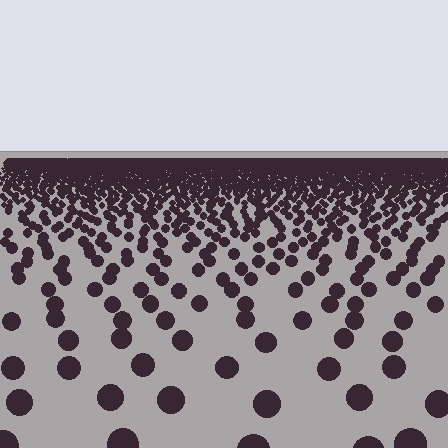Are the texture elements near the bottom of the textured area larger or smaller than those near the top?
Larger. Near the bottom, elements are closer to the viewer and appear at a bigger on-screen size.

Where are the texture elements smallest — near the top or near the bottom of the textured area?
Near the top.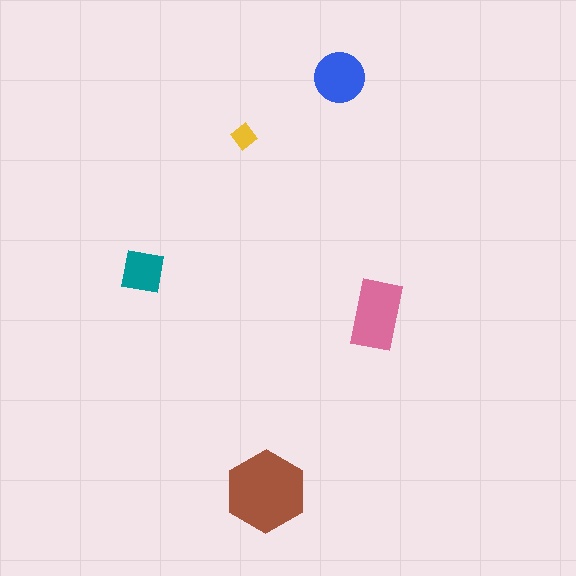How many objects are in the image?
There are 5 objects in the image.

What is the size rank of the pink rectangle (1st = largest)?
2nd.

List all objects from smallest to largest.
The yellow diamond, the teal square, the blue circle, the pink rectangle, the brown hexagon.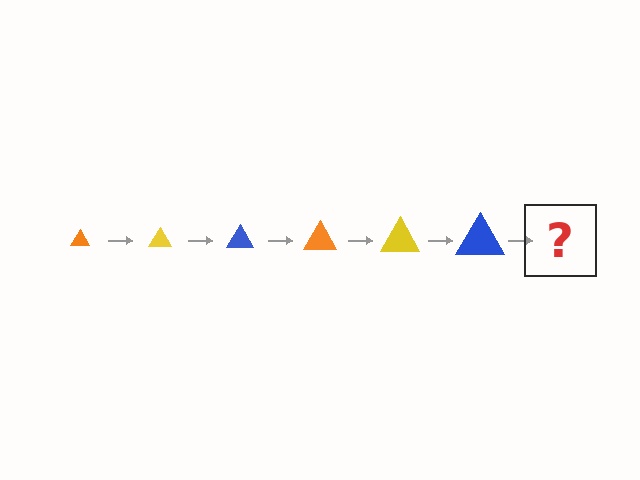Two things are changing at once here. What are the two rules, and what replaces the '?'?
The two rules are that the triangle grows larger each step and the color cycles through orange, yellow, and blue. The '?' should be an orange triangle, larger than the previous one.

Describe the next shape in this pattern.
It should be an orange triangle, larger than the previous one.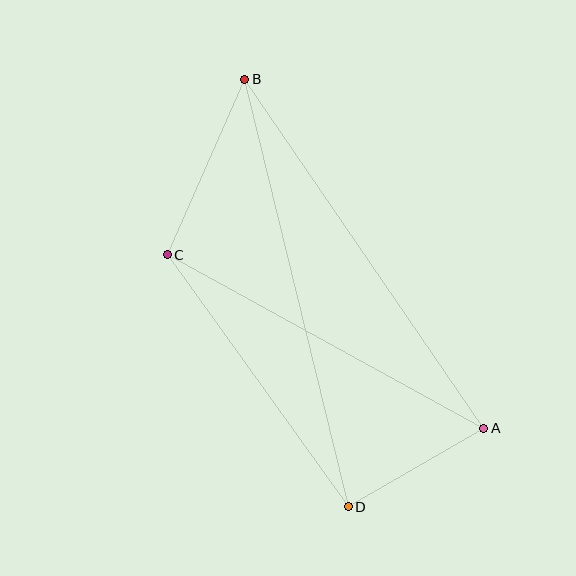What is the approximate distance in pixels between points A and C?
The distance between A and C is approximately 361 pixels.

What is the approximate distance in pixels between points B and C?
The distance between B and C is approximately 192 pixels.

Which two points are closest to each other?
Points A and D are closest to each other.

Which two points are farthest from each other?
Points B and D are farthest from each other.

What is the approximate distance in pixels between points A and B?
The distance between A and B is approximately 423 pixels.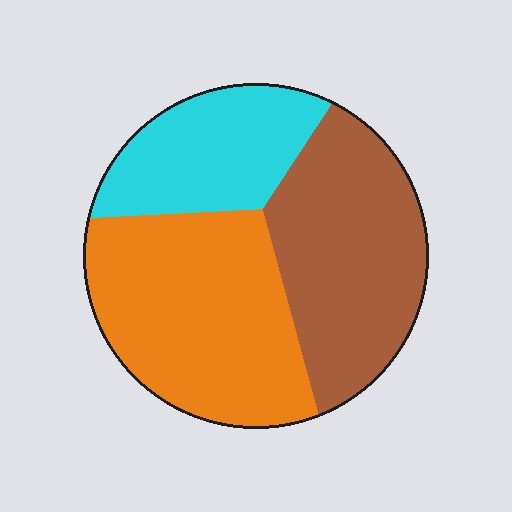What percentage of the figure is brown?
Brown covers roughly 35% of the figure.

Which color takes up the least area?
Cyan, at roughly 25%.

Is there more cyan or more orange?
Orange.